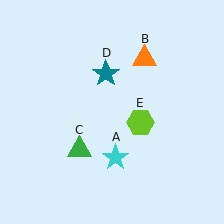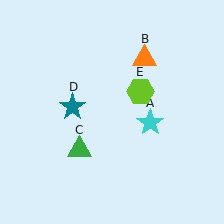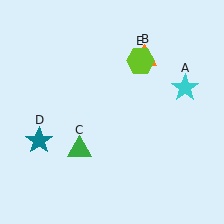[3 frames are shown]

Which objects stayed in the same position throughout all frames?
Orange triangle (object B) and green triangle (object C) remained stationary.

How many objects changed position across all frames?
3 objects changed position: cyan star (object A), teal star (object D), lime hexagon (object E).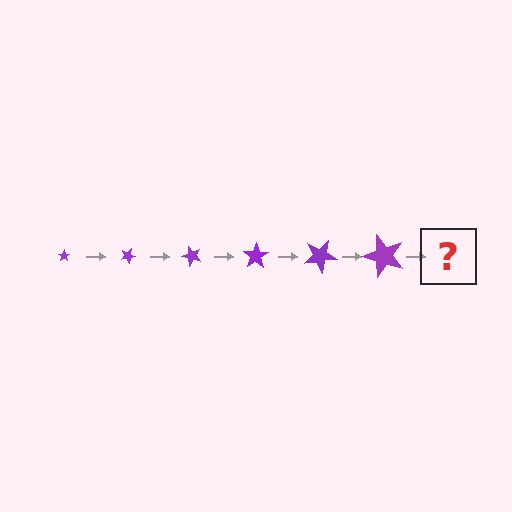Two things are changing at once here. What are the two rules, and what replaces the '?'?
The two rules are that the star grows larger each step and it rotates 25 degrees each step. The '?' should be a star, larger than the previous one and rotated 150 degrees from the start.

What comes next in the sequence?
The next element should be a star, larger than the previous one and rotated 150 degrees from the start.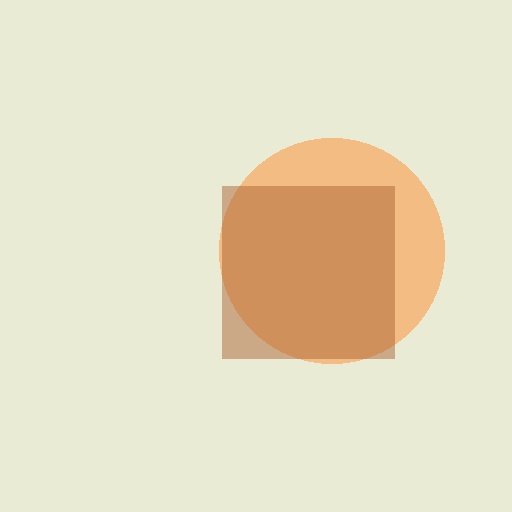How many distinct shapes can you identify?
There are 2 distinct shapes: an orange circle, a brown square.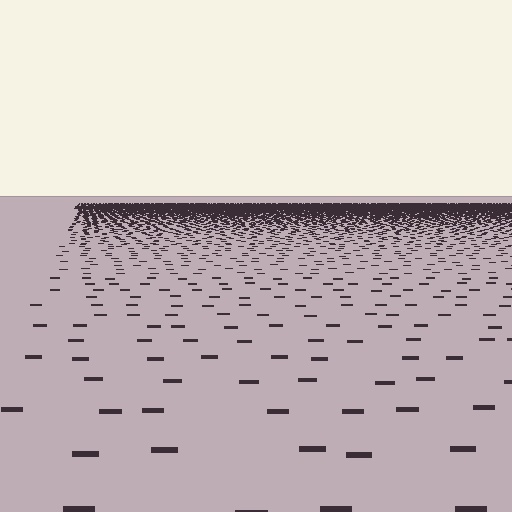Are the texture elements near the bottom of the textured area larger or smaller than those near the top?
Larger. Near the bottom, elements are closer to the viewer and appear at a bigger on-screen size.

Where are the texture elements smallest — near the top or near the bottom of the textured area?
Near the top.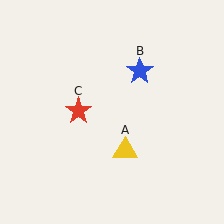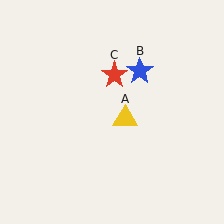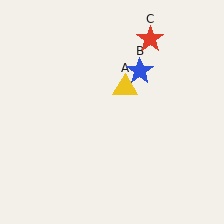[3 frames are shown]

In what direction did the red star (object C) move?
The red star (object C) moved up and to the right.